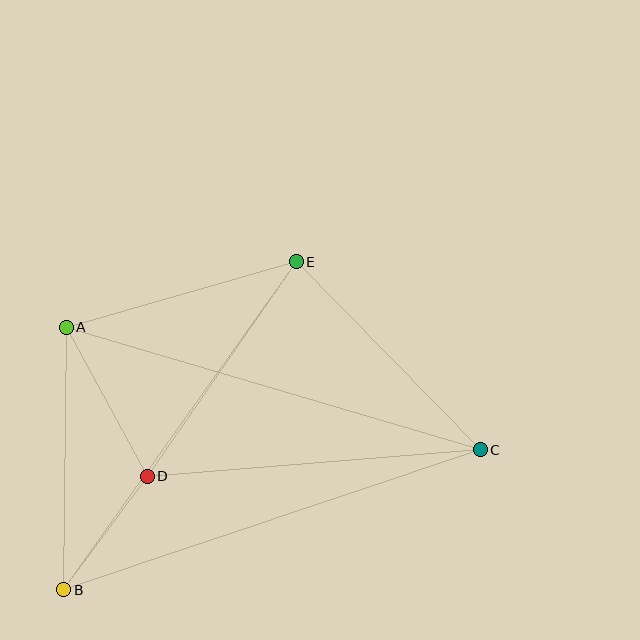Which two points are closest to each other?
Points B and D are closest to each other.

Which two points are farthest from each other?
Points B and C are farthest from each other.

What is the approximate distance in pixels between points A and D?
The distance between A and D is approximately 170 pixels.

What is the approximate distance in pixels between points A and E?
The distance between A and E is approximately 239 pixels.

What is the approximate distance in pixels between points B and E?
The distance between B and E is approximately 402 pixels.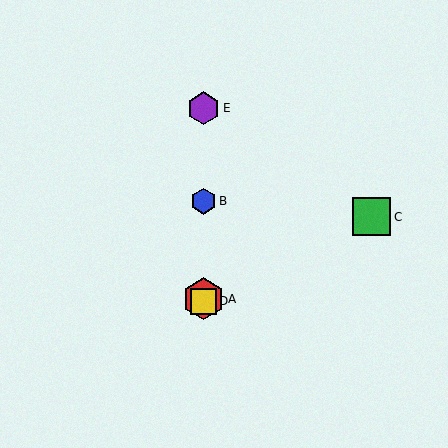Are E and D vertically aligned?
Yes, both are at x≈203.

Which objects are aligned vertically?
Objects A, B, D, E are aligned vertically.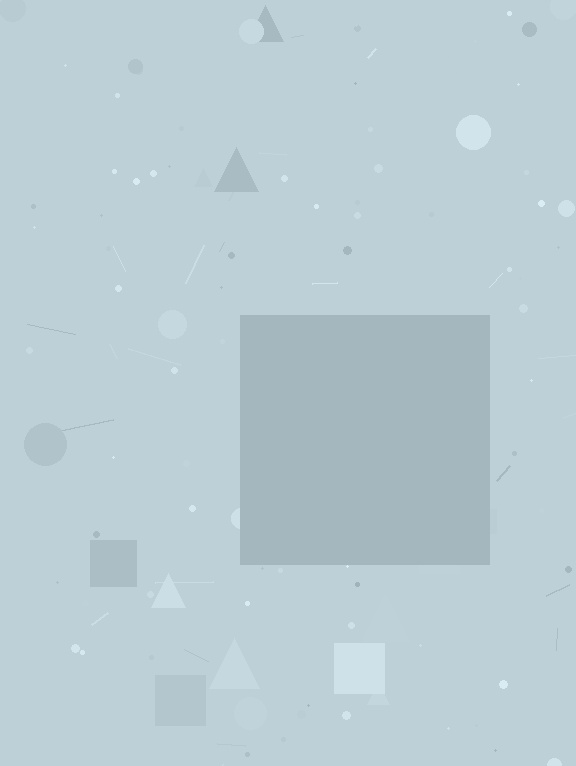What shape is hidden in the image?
A square is hidden in the image.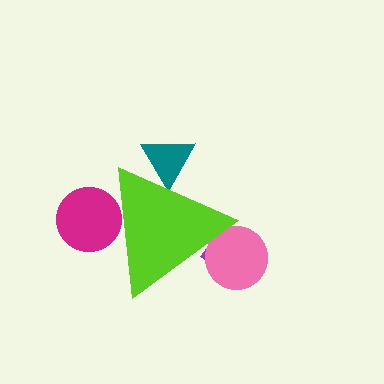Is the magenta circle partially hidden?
Yes, the magenta circle is partially hidden behind the lime triangle.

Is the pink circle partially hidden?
Yes, the pink circle is partially hidden behind the lime triangle.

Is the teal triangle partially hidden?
Yes, the teal triangle is partially hidden behind the lime triangle.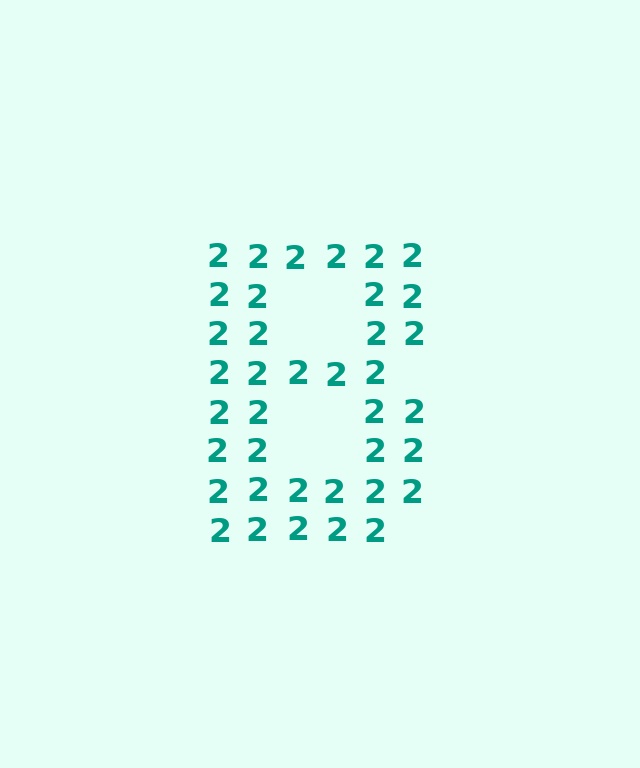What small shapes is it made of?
It is made of small digit 2's.